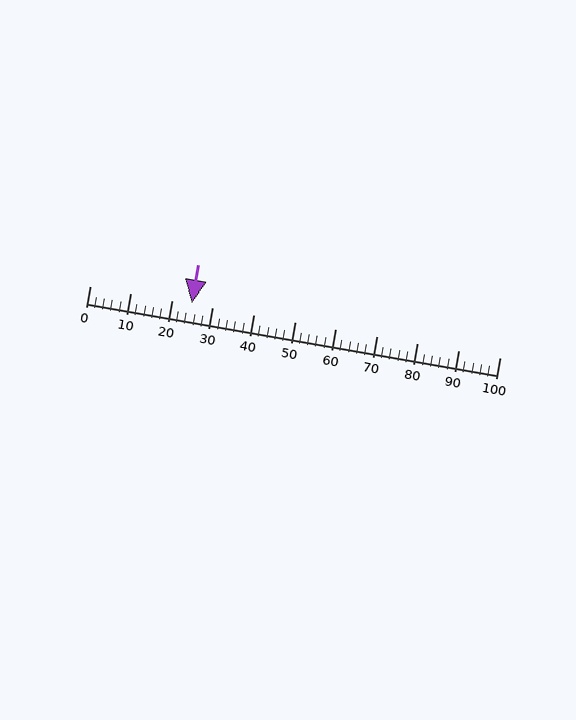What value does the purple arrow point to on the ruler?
The purple arrow points to approximately 25.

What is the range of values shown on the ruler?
The ruler shows values from 0 to 100.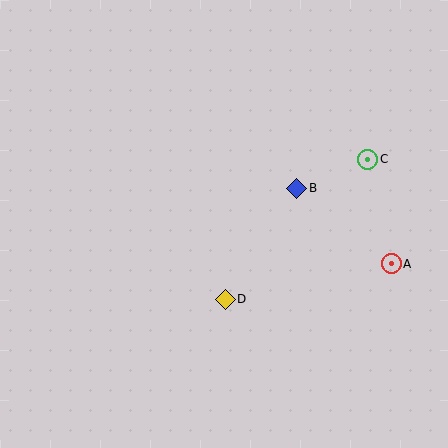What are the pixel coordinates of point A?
Point A is at (391, 264).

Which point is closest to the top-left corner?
Point B is closest to the top-left corner.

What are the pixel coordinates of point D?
Point D is at (225, 299).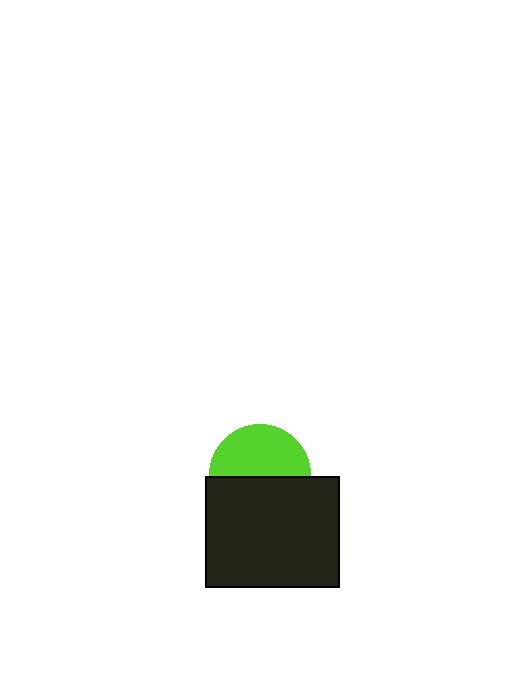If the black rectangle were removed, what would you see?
You would see the complete lime circle.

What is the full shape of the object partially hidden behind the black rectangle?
The partially hidden object is a lime circle.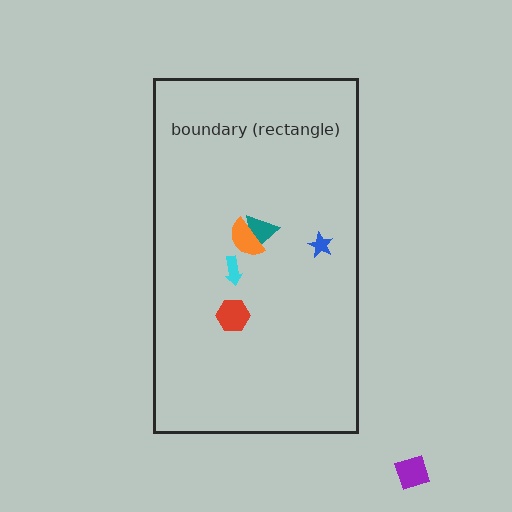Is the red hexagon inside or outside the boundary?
Inside.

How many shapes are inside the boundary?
5 inside, 1 outside.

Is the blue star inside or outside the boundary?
Inside.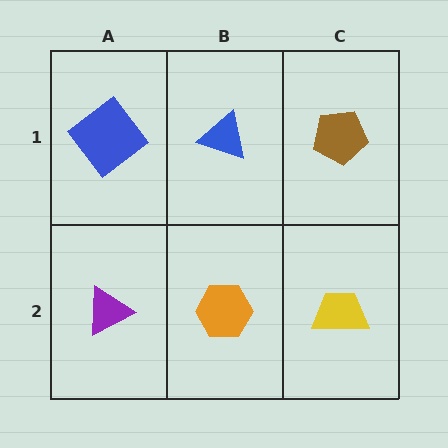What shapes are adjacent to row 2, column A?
A blue diamond (row 1, column A), an orange hexagon (row 2, column B).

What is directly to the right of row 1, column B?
A brown pentagon.